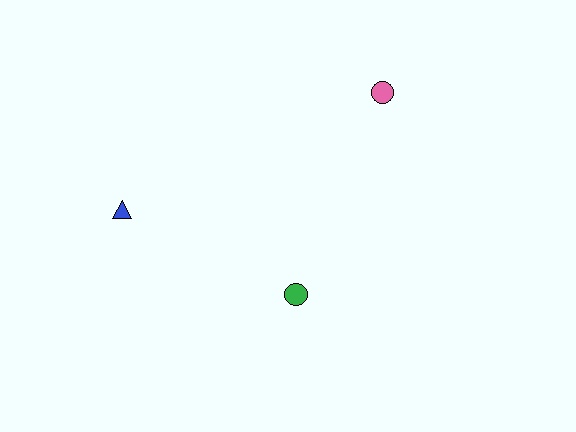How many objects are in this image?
There are 3 objects.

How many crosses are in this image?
There are no crosses.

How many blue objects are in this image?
There is 1 blue object.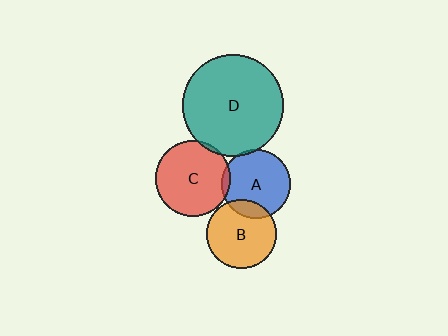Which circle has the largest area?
Circle D (teal).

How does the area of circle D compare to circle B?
Approximately 2.1 times.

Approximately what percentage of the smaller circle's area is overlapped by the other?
Approximately 5%.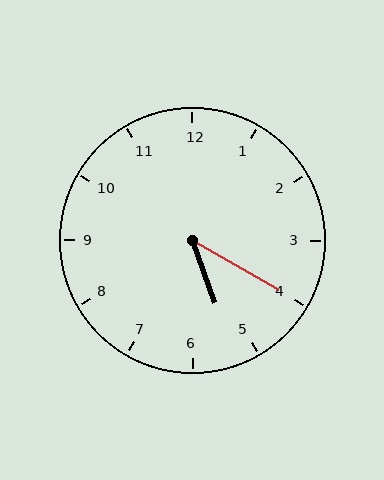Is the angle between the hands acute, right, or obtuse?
It is acute.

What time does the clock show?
5:20.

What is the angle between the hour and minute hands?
Approximately 40 degrees.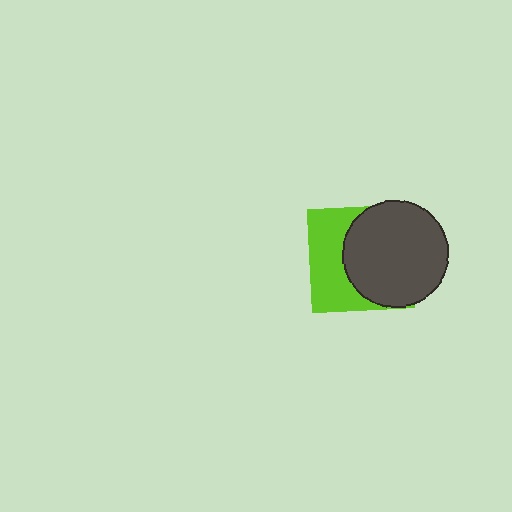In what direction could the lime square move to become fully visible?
The lime square could move left. That would shift it out from behind the dark gray circle entirely.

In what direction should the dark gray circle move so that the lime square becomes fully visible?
The dark gray circle should move right. That is the shortest direction to clear the overlap and leave the lime square fully visible.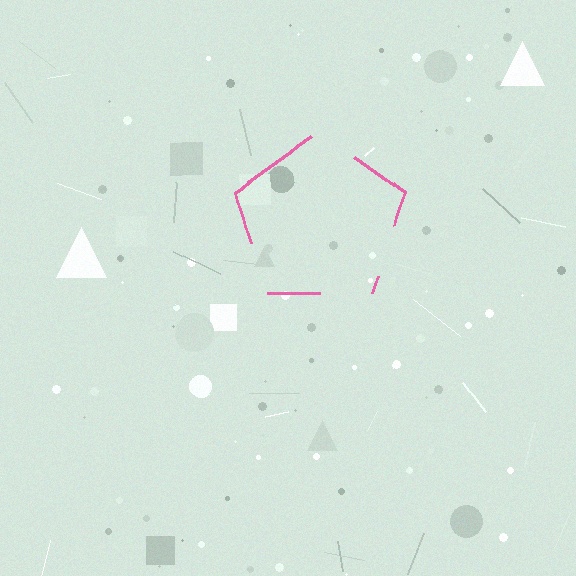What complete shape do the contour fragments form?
The contour fragments form a pentagon.